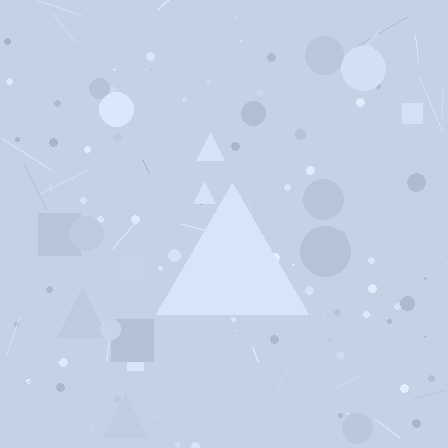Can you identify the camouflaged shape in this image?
The camouflaged shape is a triangle.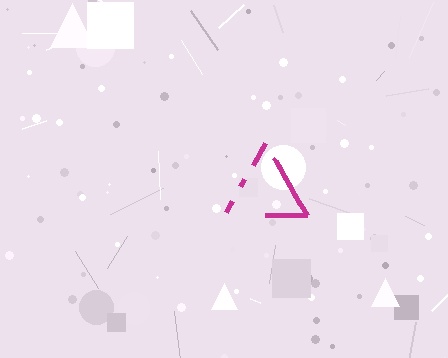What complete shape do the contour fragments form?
The contour fragments form a triangle.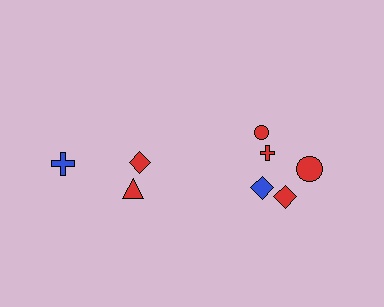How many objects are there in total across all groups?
There are 8 objects.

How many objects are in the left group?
There are 3 objects.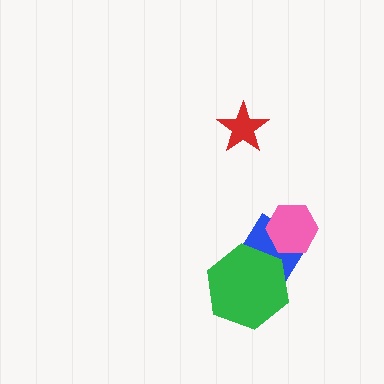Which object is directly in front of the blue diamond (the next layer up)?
The pink hexagon is directly in front of the blue diamond.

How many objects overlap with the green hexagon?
1 object overlaps with the green hexagon.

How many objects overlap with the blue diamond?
2 objects overlap with the blue diamond.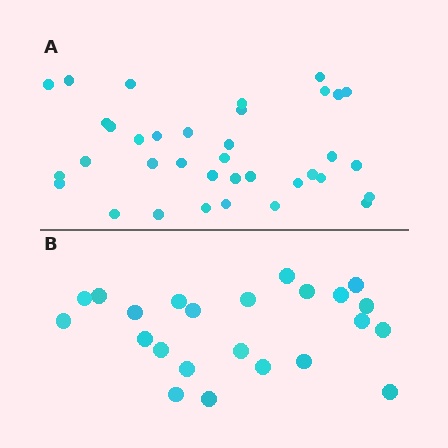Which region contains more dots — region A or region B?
Region A (the top region) has more dots.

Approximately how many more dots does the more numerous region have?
Region A has approximately 15 more dots than region B.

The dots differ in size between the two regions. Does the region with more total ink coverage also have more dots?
No. Region B has more total ink coverage because its dots are larger, but region A actually contains more individual dots. Total area can be misleading — the number of items is what matters here.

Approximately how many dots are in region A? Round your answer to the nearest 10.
About 40 dots. (The exact count is 36, which rounds to 40.)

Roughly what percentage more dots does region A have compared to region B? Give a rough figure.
About 55% more.